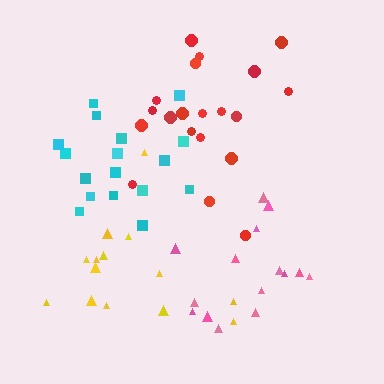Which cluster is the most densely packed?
Pink.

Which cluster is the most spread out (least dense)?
Yellow.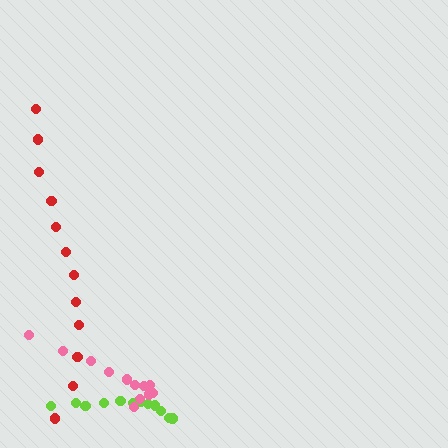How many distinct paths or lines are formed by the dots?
There are 3 distinct paths.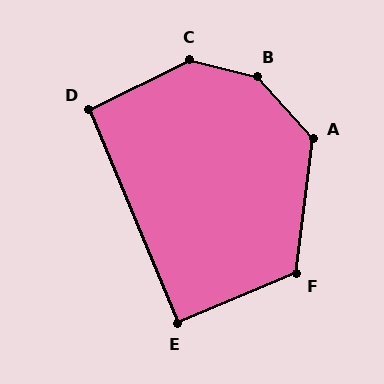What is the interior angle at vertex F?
Approximately 120 degrees (obtuse).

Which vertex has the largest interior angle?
B, at approximately 146 degrees.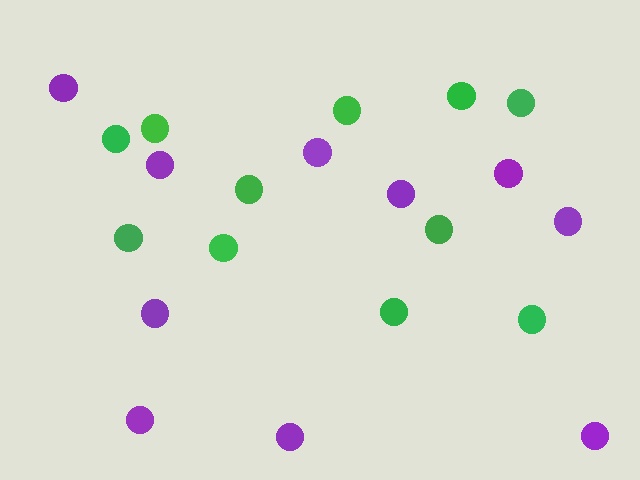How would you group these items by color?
There are 2 groups: one group of green circles (11) and one group of purple circles (10).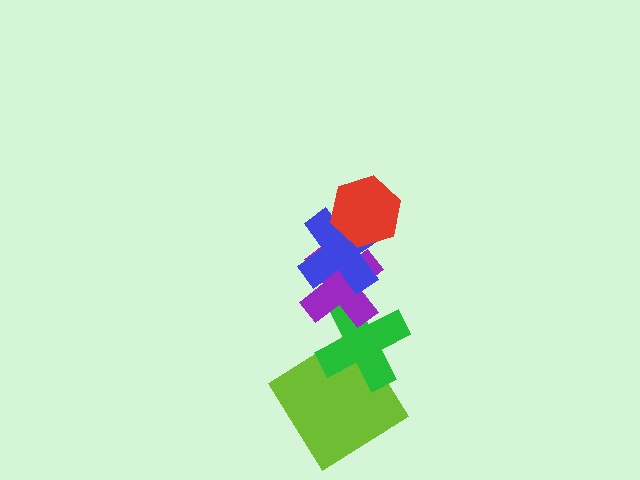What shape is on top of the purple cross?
The blue cross is on top of the purple cross.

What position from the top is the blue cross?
The blue cross is 2nd from the top.